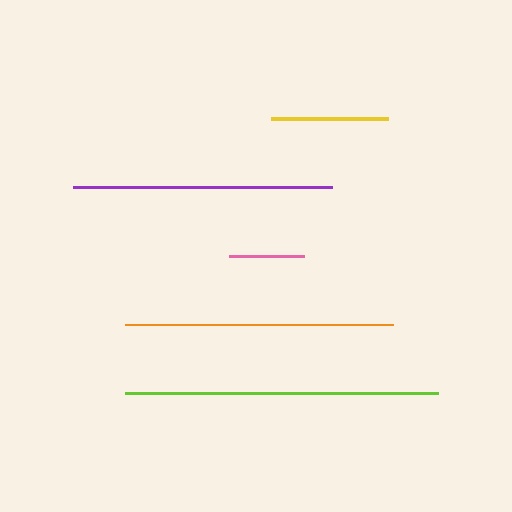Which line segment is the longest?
The lime line is the longest at approximately 313 pixels.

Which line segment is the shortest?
The pink line is the shortest at approximately 75 pixels.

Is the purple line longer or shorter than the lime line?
The lime line is longer than the purple line.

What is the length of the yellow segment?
The yellow segment is approximately 118 pixels long.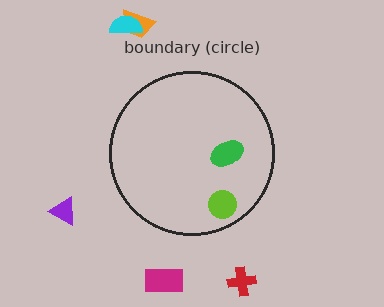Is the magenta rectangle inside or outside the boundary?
Outside.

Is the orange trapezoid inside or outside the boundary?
Outside.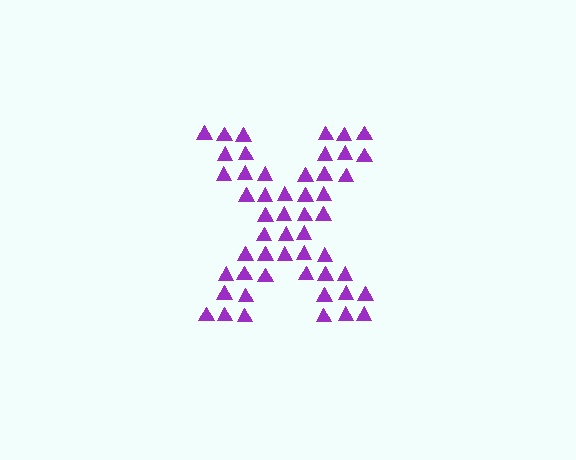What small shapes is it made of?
It is made of small triangles.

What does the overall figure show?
The overall figure shows the letter X.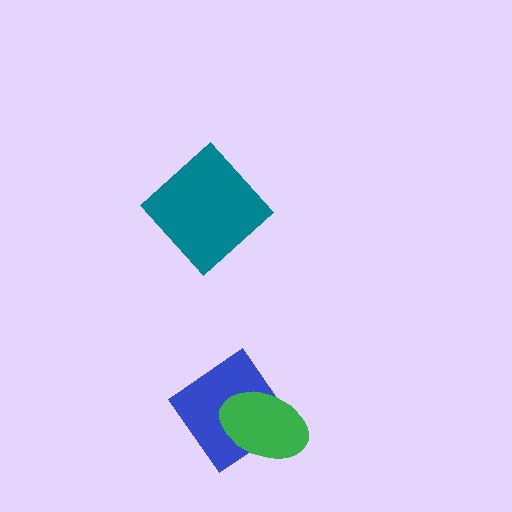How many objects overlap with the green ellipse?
1 object overlaps with the green ellipse.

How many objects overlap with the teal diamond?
0 objects overlap with the teal diamond.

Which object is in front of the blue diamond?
The green ellipse is in front of the blue diamond.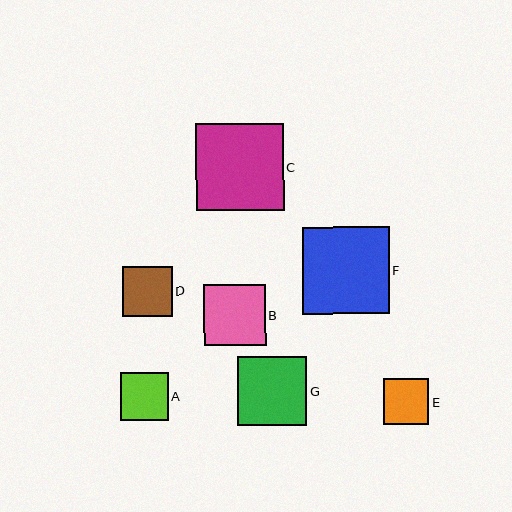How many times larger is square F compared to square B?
Square F is approximately 1.4 times the size of square B.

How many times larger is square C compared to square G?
Square C is approximately 1.3 times the size of square G.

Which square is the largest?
Square C is the largest with a size of approximately 87 pixels.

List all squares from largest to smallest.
From largest to smallest: C, F, G, B, D, A, E.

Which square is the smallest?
Square E is the smallest with a size of approximately 45 pixels.